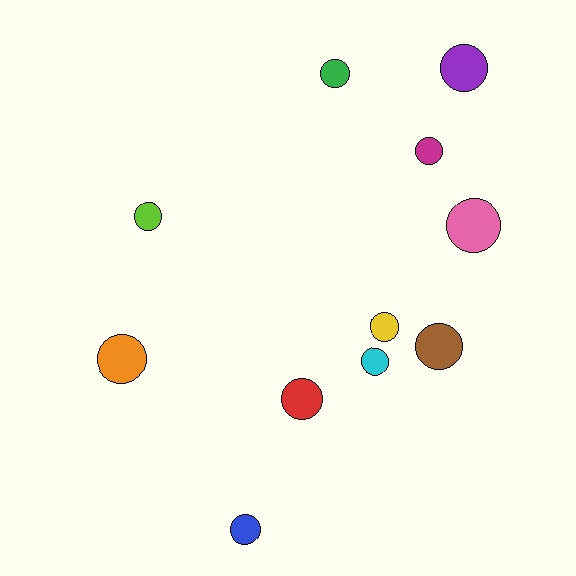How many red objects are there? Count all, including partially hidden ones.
There is 1 red object.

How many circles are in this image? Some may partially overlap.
There are 11 circles.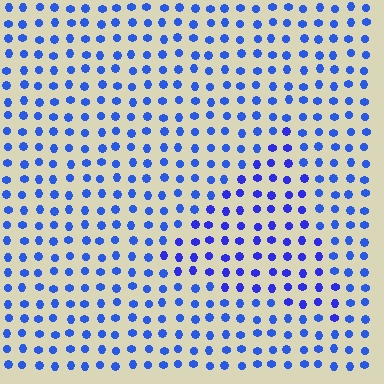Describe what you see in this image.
The image is filled with small blue elements in a uniform arrangement. A triangle-shaped region is visible where the elements are tinted to a slightly different hue, forming a subtle color boundary.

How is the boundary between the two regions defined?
The boundary is defined purely by a slight shift in hue (about 17 degrees). Spacing, size, and orientation are identical on both sides.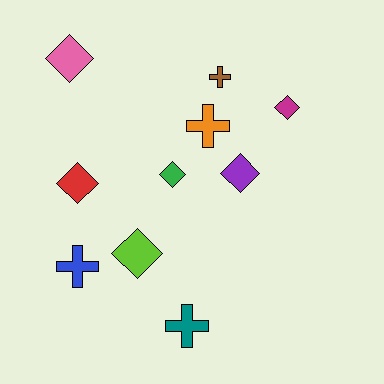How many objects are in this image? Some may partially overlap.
There are 10 objects.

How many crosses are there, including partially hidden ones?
There are 4 crosses.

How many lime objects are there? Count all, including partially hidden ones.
There is 1 lime object.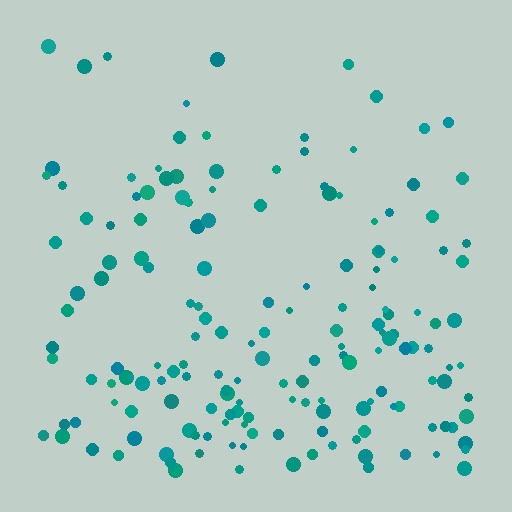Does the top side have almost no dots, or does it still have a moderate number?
Still a moderate number, just noticeably fewer than the bottom.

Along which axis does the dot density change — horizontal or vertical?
Vertical.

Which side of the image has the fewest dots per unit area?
The top.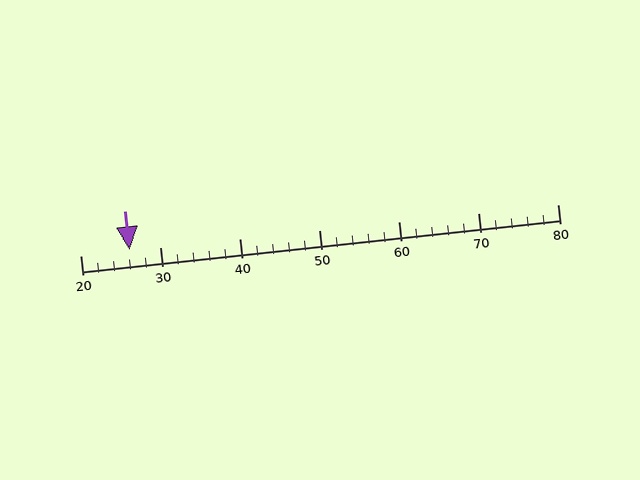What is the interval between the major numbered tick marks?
The major tick marks are spaced 10 units apart.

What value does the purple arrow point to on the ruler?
The purple arrow points to approximately 26.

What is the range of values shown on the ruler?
The ruler shows values from 20 to 80.